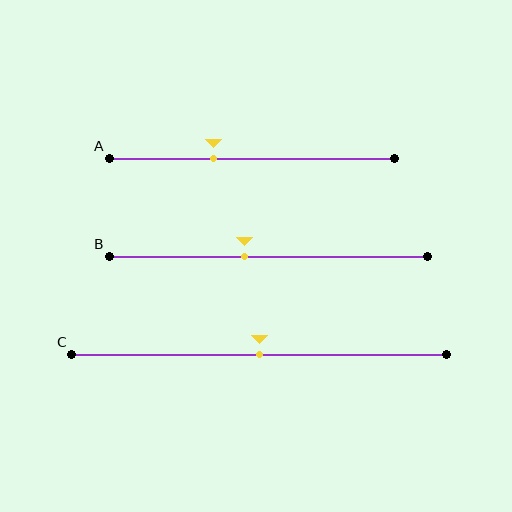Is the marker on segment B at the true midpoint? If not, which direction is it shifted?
No, the marker on segment B is shifted to the left by about 7% of the segment length.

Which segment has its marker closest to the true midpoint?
Segment C has its marker closest to the true midpoint.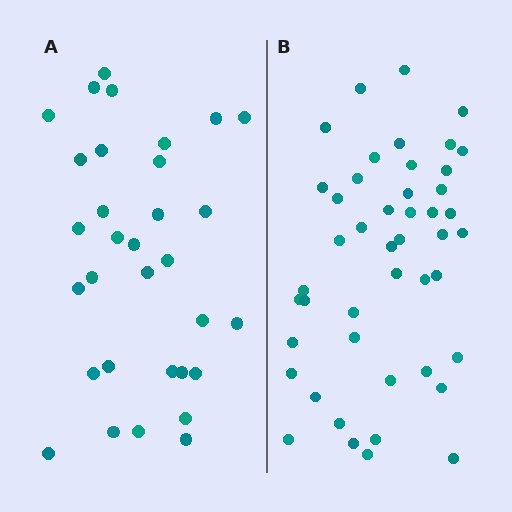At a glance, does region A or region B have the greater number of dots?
Region B (the right region) has more dots.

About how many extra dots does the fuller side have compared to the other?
Region B has approximately 15 more dots than region A.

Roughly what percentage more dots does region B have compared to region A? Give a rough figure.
About 45% more.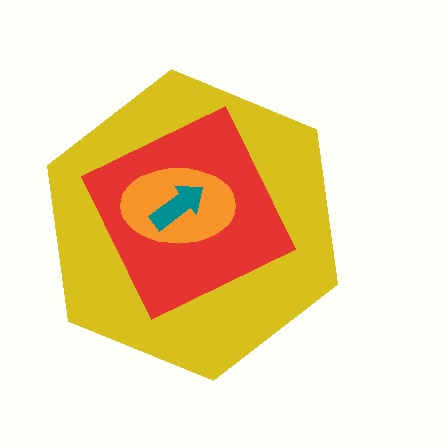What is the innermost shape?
The teal arrow.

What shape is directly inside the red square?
The orange ellipse.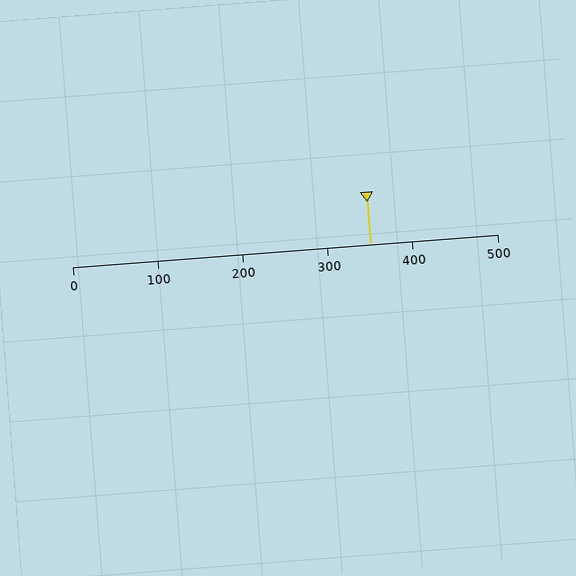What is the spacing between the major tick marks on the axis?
The major ticks are spaced 100 apart.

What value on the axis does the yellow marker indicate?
The marker indicates approximately 350.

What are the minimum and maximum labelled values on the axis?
The axis runs from 0 to 500.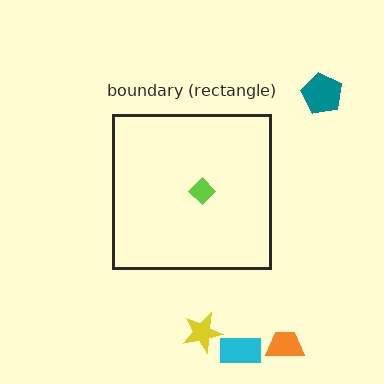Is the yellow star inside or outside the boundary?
Outside.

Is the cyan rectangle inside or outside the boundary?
Outside.